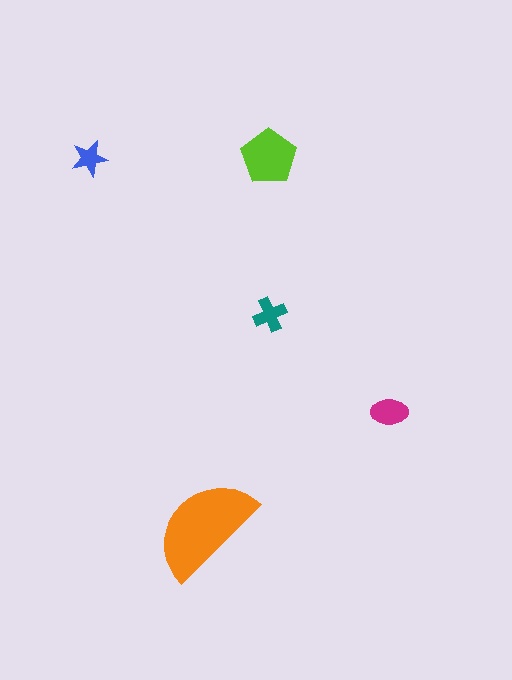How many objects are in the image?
There are 5 objects in the image.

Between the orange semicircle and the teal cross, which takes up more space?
The orange semicircle.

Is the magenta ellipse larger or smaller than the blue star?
Larger.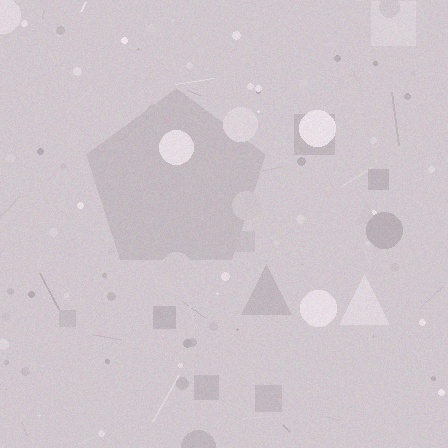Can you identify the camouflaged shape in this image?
The camouflaged shape is a pentagon.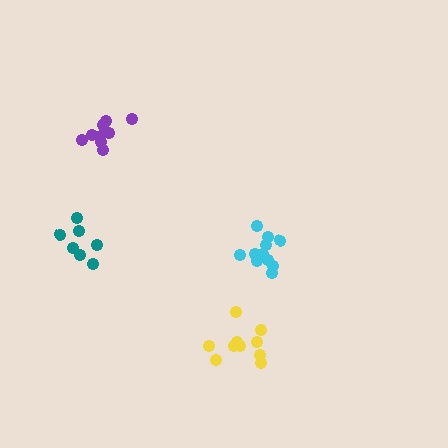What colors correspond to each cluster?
The clusters are colored: teal, cyan, purple, yellow.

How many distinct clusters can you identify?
There are 4 distinct clusters.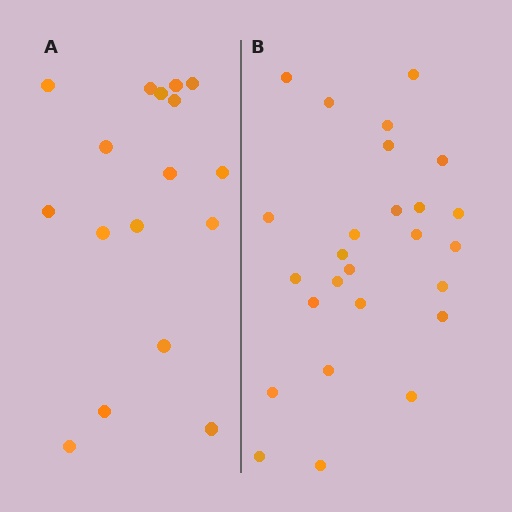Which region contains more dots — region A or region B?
Region B (the right region) has more dots.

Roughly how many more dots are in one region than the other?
Region B has roughly 8 or so more dots than region A.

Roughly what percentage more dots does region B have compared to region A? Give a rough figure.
About 55% more.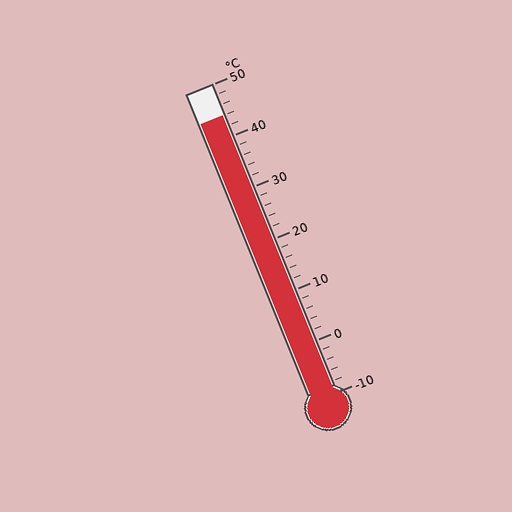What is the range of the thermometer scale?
The thermometer scale ranges from -10°C to 50°C.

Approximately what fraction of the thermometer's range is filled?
The thermometer is filled to approximately 90% of its range.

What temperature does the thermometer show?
The thermometer shows approximately 44°C.